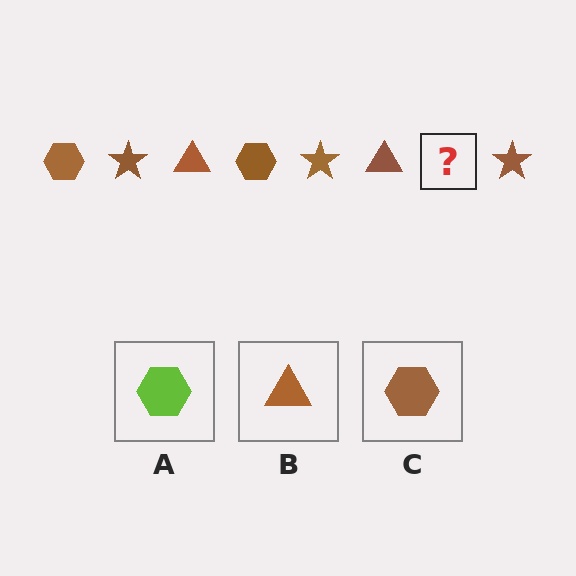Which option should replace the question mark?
Option C.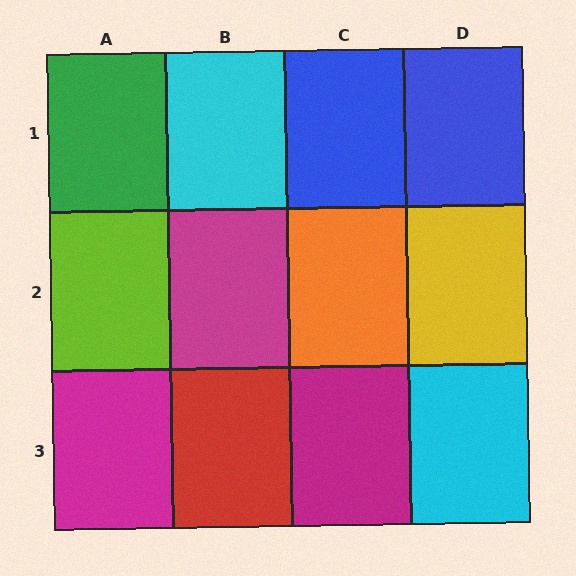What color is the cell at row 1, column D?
Blue.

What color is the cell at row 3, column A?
Magenta.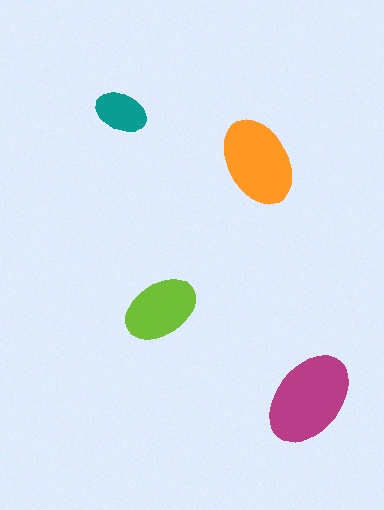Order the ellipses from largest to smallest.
the magenta one, the orange one, the lime one, the teal one.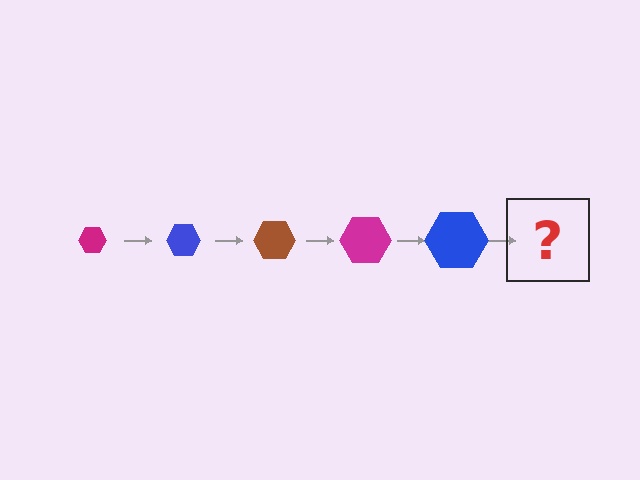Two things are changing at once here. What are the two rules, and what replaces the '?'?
The two rules are that the hexagon grows larger each step and the color cycles through magenta, blue, and brown. The '?' should be a brown hexagon, larger than the previous one.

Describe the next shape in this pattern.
It should be a brown hexagon, larger than the previous one.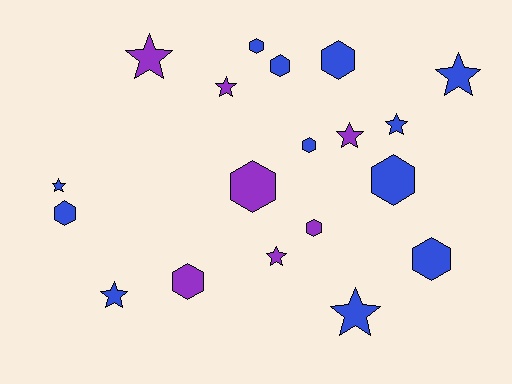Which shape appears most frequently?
Hexagon, with 10 objects.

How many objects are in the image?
There are 19 objects.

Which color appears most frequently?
Blue, with 12 objects.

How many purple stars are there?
There are 4 purple stars.